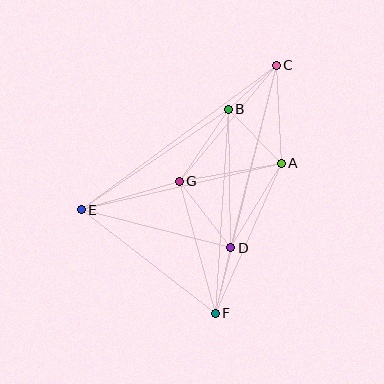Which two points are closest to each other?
Points B and C are closest to each other.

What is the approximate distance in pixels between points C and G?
The distance between C and G is approximately 152 pixels.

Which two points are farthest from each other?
Points C and F are farthest from each other.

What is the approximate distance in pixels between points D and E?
The distance between D and E is approximately 154 pixels.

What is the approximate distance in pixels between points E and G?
The distance between E and G is approximately 102 pixels.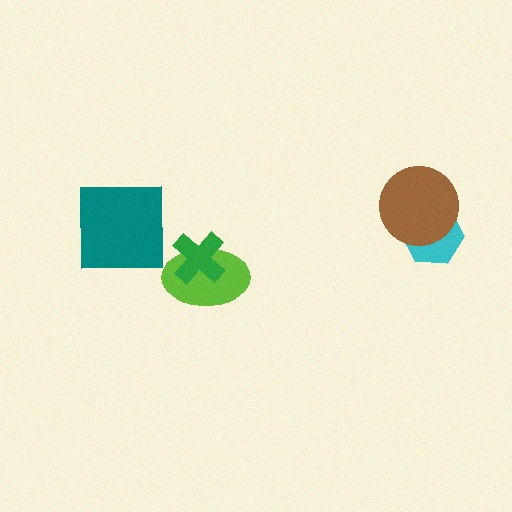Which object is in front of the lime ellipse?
The green cross is in front of the lime ellipse.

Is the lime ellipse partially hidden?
Yes, it is partially covered by another shape.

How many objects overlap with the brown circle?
1 object overlaps with the brown circle.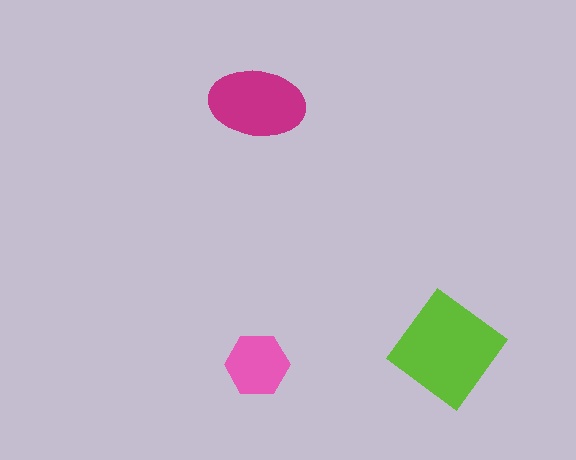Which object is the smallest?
The pink hexagon.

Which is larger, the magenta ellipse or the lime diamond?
The lime diamond.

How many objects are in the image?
There are 3 objects in the image.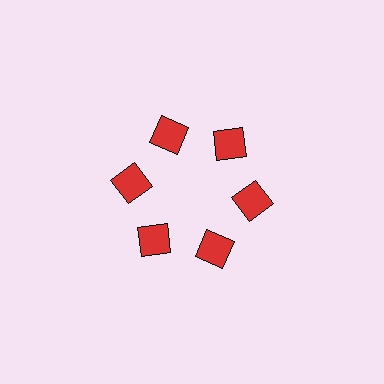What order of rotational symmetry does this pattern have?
This pattern has 6-fold rotational symmetry.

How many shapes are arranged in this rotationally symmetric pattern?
There are 6 shapes, arranged in 6 groups of 1.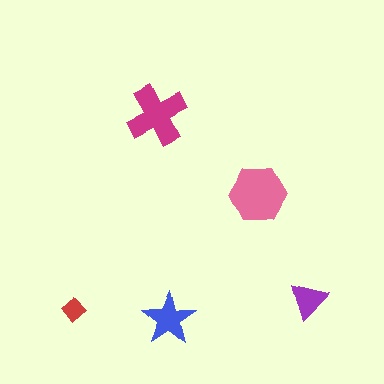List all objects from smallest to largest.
The red diamond, the purple triangle, the blue star, the magenta cross, the pink hexagon.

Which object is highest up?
The magenta cross is topmost.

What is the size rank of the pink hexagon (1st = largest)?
1st.